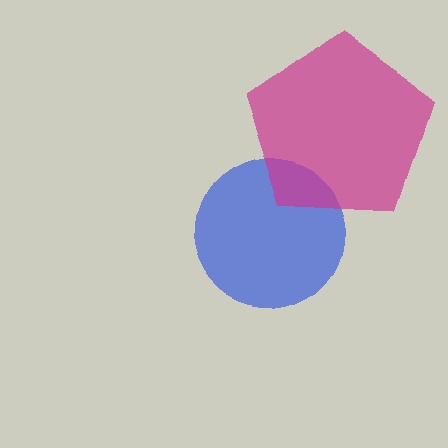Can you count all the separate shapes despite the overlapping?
Yes, there are 2 separate shapes.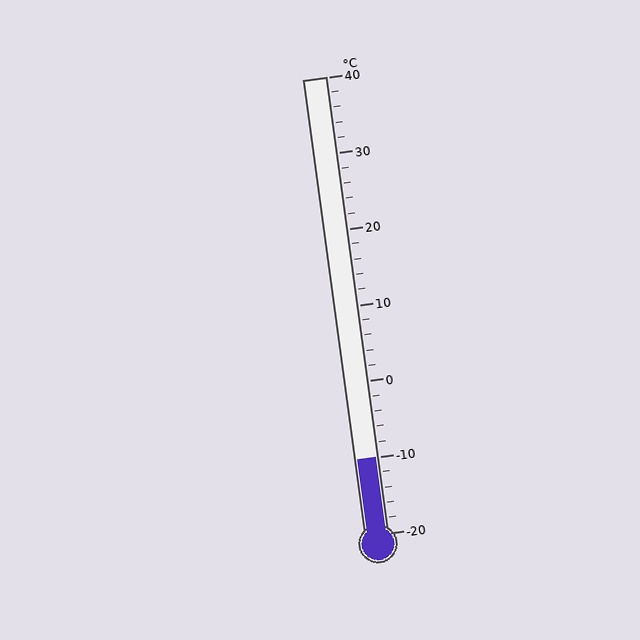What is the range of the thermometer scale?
The thermometer scale ranges from -20°C to 40°C.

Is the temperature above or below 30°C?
The temperature is below 30°C.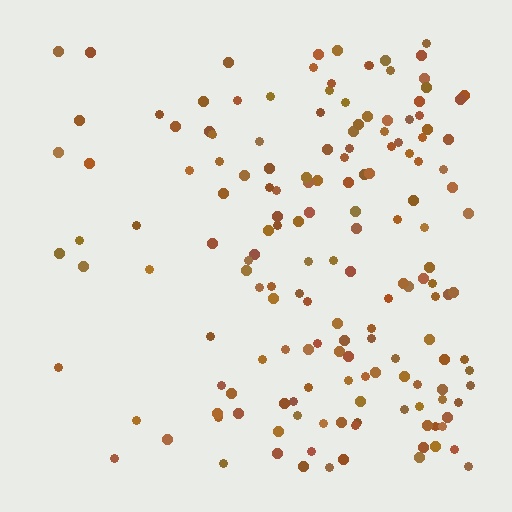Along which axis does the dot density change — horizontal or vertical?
Horizontal.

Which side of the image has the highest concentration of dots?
The right.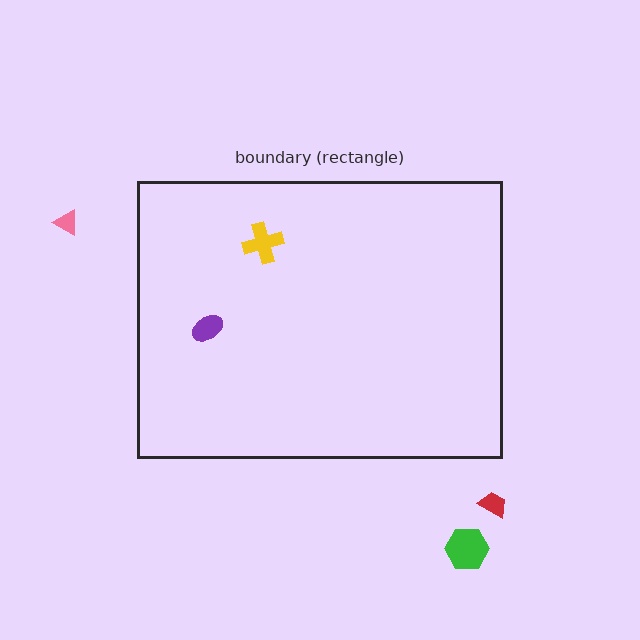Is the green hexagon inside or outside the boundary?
Outside.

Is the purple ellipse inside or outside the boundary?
Inside.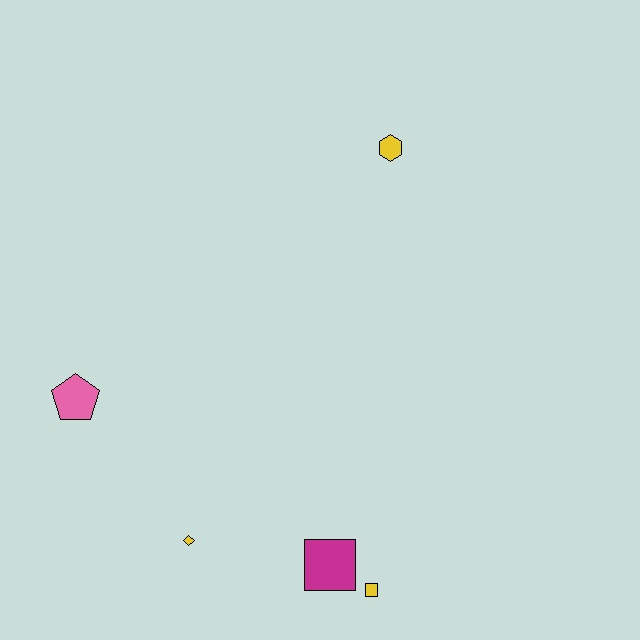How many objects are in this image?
There are 5 objects.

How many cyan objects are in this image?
There are no cyan objects.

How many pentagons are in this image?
There is 1 pentagon.